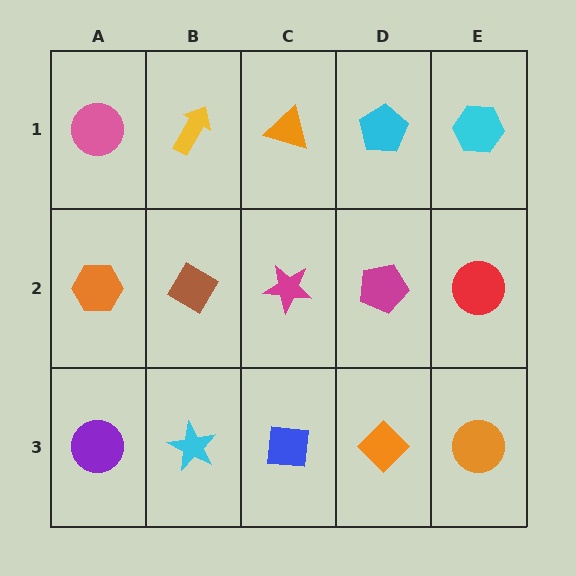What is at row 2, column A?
An orange hexagon.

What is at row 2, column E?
A red circle.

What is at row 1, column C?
An orange triangle.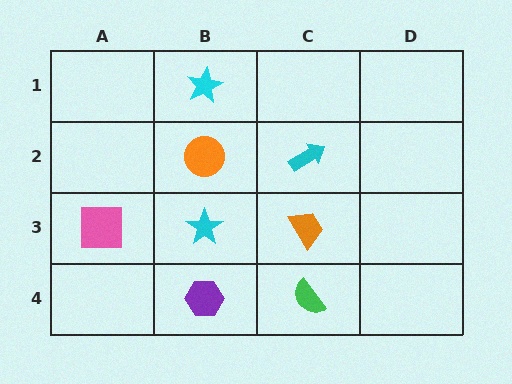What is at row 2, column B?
An orange circle.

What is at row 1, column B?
A cyan star.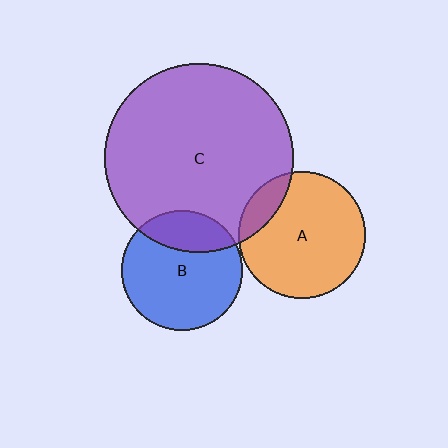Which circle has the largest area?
Circle C (purple).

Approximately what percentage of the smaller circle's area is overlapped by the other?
Approximately 15%.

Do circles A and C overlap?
Yes.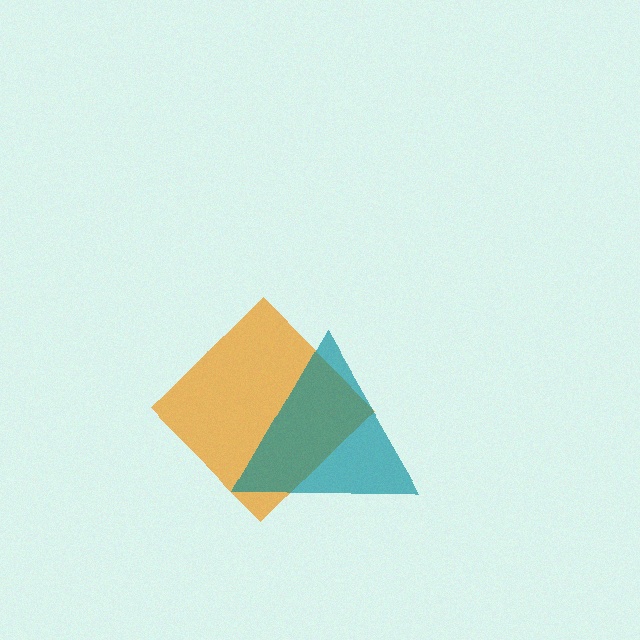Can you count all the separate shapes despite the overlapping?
Yes, there are 2 separate shapes.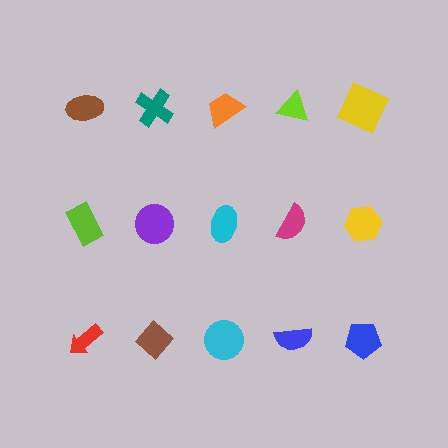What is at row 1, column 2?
A teal cross.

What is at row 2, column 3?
A cyan ellipse.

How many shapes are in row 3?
5 shapes.